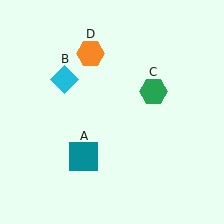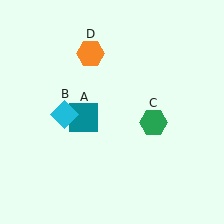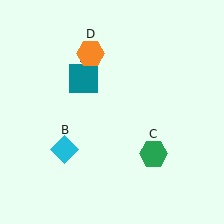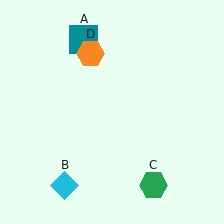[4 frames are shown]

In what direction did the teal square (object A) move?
The teal square (object A) moved up.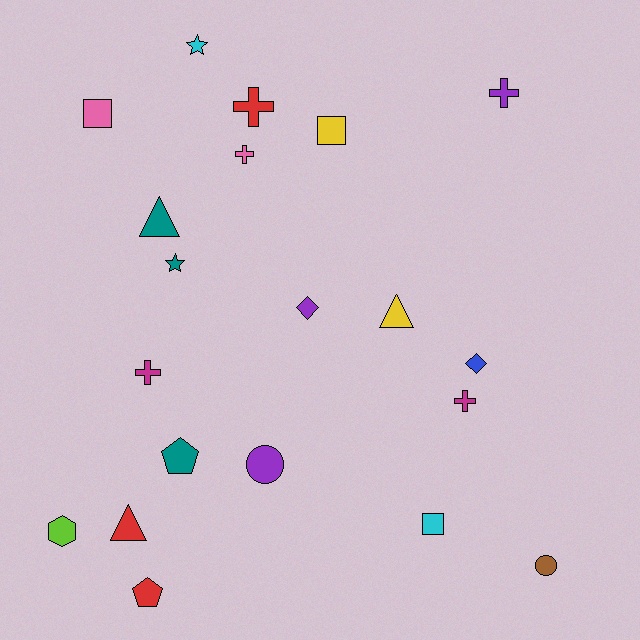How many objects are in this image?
There are 20 objects.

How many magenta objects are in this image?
There are 2 magenta objects.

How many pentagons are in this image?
There are 2 pentagons.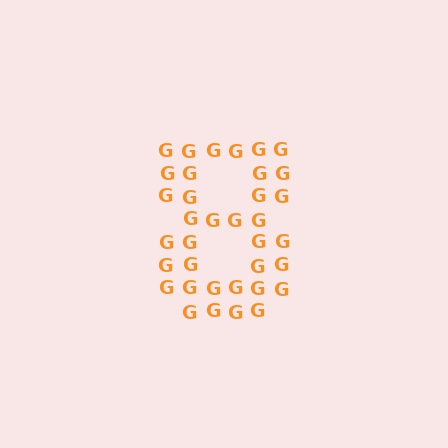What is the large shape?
The large shape is the digit 8.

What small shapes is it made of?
It is made of small letter G's.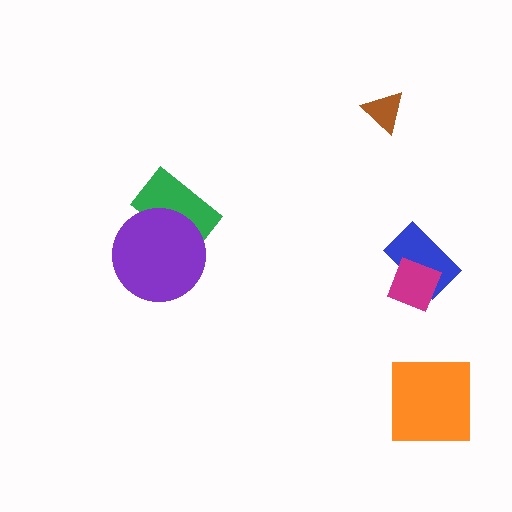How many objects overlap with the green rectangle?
1 object overlaps with the green rectangle.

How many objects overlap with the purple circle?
1 object overlaps with the purple circle.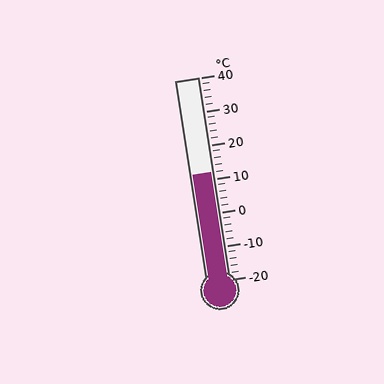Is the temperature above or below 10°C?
The temperature is above 10°C.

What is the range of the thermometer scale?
The thermometer scale ranges from -20°C to 40°C.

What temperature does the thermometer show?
The thermometer shows approximately 12°C.